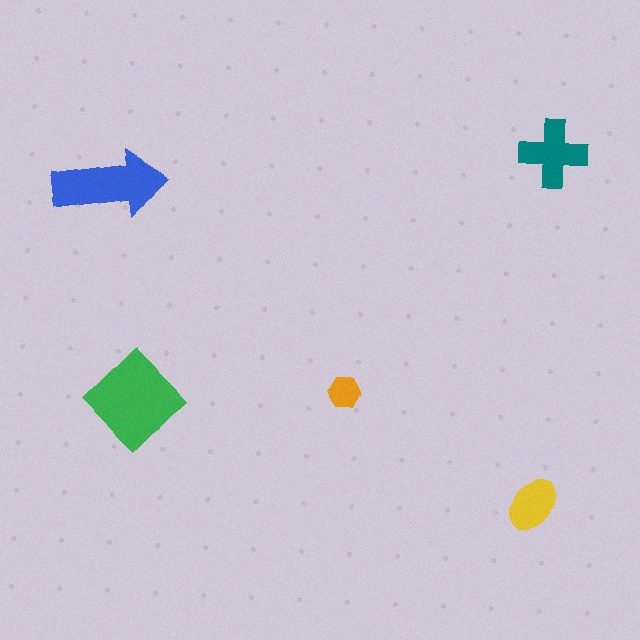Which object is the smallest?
The orange hexagon.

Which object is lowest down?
The yellow ellipse is bottommost.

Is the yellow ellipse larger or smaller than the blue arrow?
Smaller.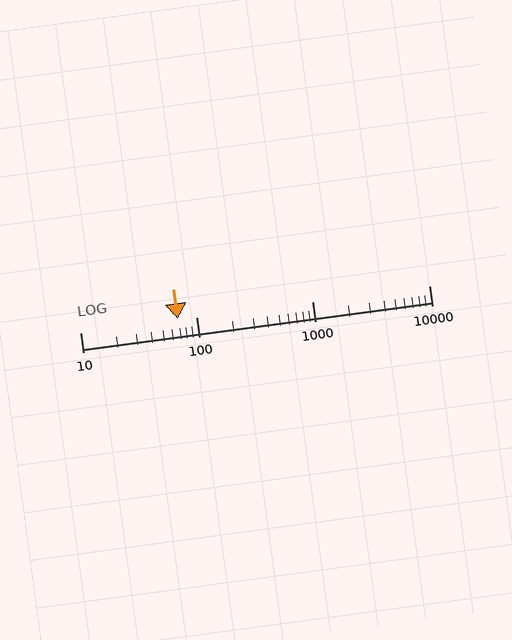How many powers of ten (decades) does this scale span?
The scale spans 3 decades, from 10 to 10000.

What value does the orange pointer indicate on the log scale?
The pointer indicates approximately 69.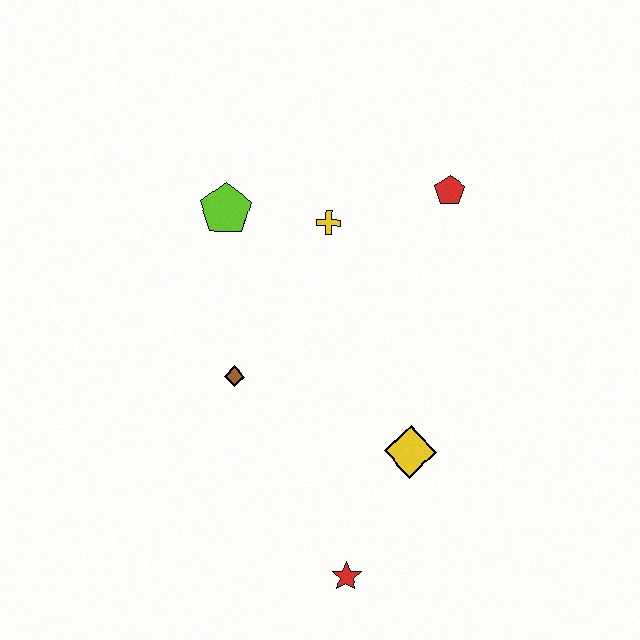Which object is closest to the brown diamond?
The lime pentagon is closest to the brown diamond.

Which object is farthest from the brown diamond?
The red pentagon is farthest from the brown diamond.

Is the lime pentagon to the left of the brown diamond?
Yes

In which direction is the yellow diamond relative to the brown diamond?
The yellow diamond is to the right of the brown diamond.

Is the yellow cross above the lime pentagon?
No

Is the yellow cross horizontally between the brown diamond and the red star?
Yes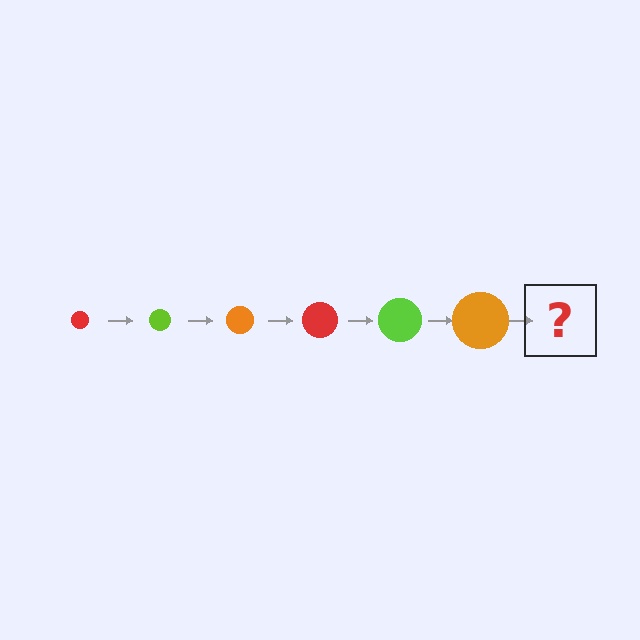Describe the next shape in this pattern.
It should be a red circle, larger than the previous one.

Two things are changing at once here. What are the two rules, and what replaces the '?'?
The two rules are that the circle grows larger each step and the color cycles through red, lime, and orange. The '?' should be a red circle, larger than the previous one.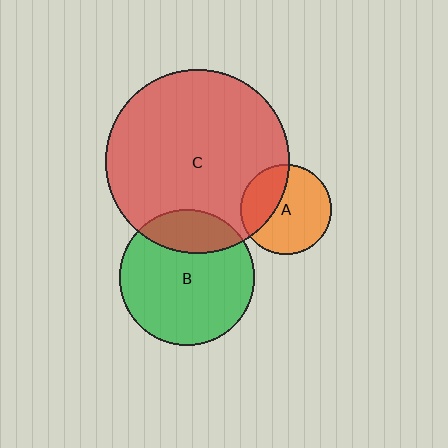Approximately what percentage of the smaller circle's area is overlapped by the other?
Approximately 35%.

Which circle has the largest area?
Circle C (red).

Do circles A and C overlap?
Yes.